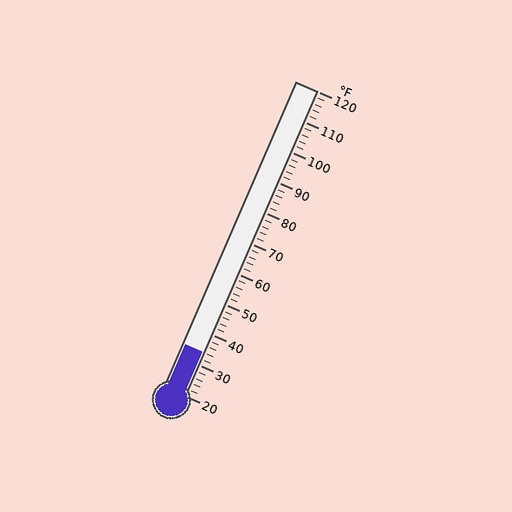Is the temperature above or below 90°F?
The temperature is below 90°F.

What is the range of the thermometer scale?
The thermometer scale ranges from 20°F to 120°F.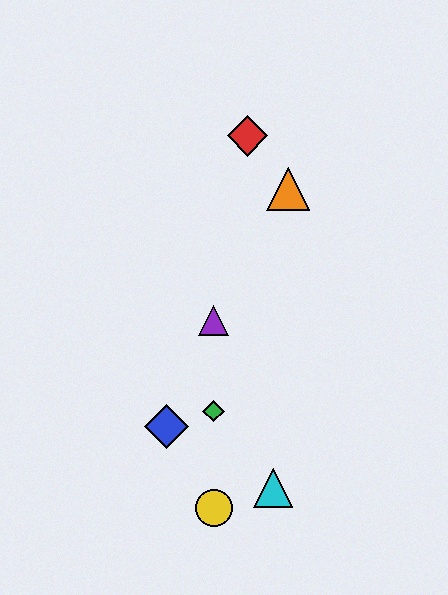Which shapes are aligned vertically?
The green diamond, the yellow circle, the purple triangle are aligned vertically.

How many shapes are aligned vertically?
3 shapes (the green diamond, the yellow circle, the purple triangle) are aligned vertically.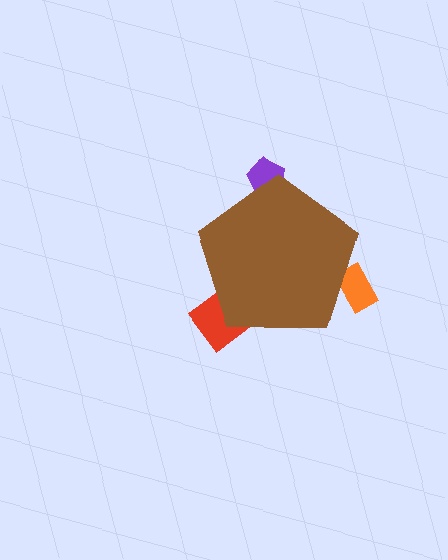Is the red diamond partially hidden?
Yes, the red diamond is partially hidden behind the brown pentagon.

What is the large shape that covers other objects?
A brown pentagon.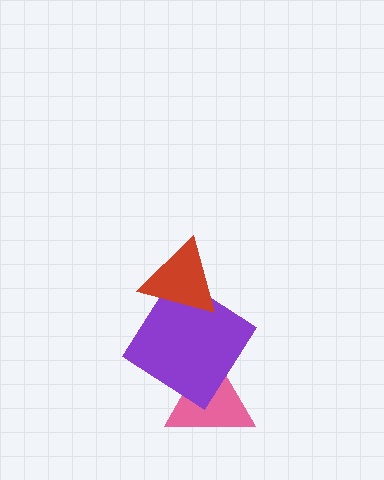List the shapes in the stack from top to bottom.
From top to bottom: the red triangle, the purple diamond, the pink triangle.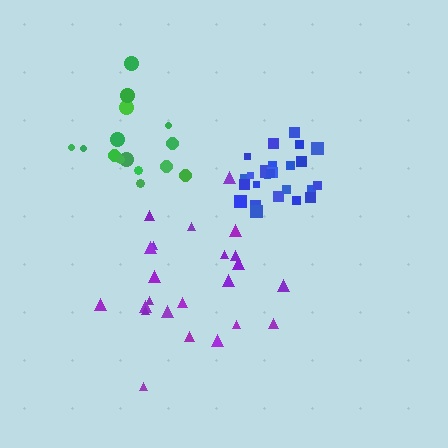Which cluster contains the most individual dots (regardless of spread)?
Blue (25).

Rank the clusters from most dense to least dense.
blue, green, purple.